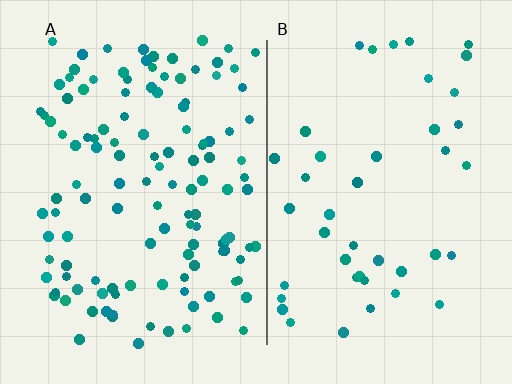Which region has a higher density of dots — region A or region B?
A (the left).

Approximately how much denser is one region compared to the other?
Approximately 2.9× — region A over region B.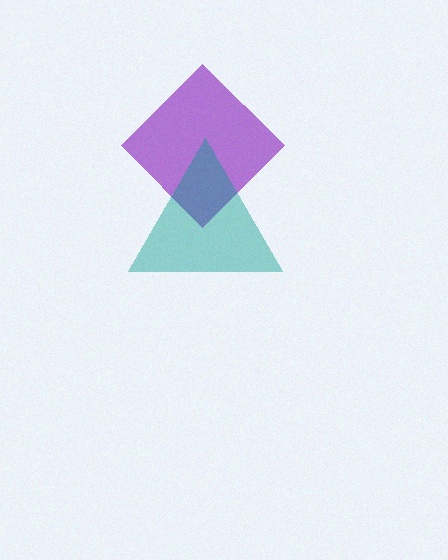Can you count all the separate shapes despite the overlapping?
Yes, there are 2 separate shapes.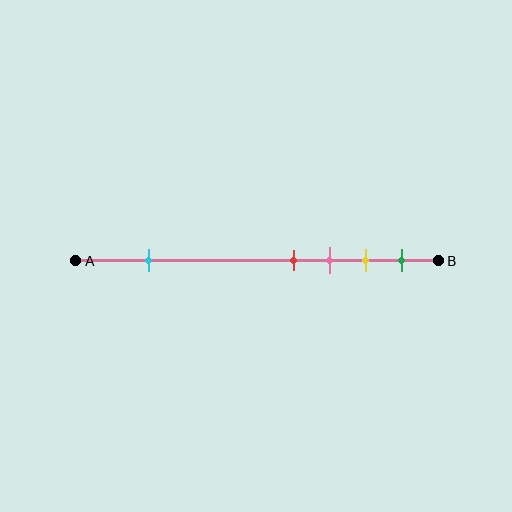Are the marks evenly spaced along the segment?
No, the marks are not evenly spaced.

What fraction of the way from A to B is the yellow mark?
The yellow mark is approximately 80% (0.8) of the way from A to B.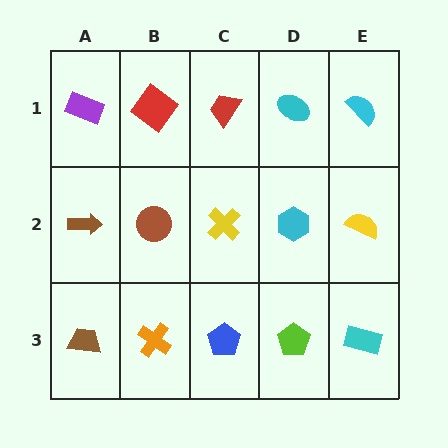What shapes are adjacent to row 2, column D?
A cyan ellipse (row 1, column D), a lime pentagon (row 3, column D), a yellow cross (row 2, column C), a yellow semicircle (row 2, column E).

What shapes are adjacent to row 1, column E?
A yellow semicircle (row 2, column E), a cyan ellipse (row 1, column D).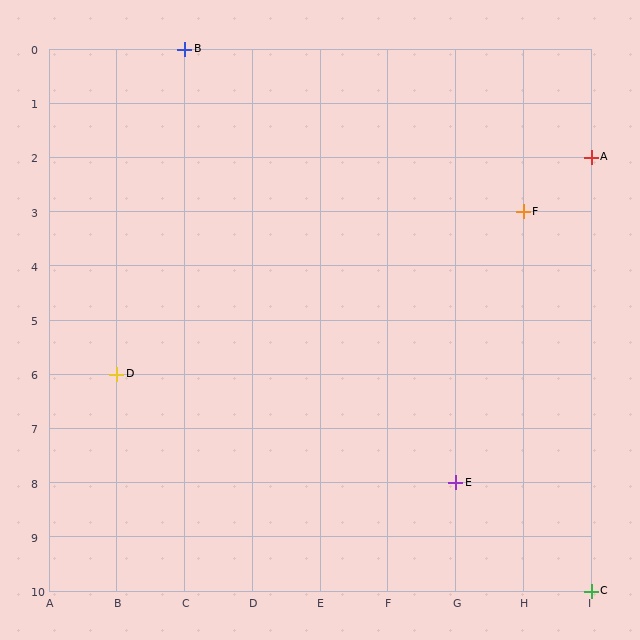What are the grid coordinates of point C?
Point C is at grid coordinates (I, 10).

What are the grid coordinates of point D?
Point D is at grid coordinates (B, 6).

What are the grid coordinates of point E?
Point E is at grid coordinates (G, 8).